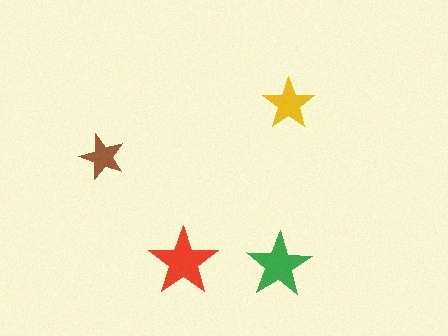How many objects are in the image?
There are 4 objects in the image.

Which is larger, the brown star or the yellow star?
The yellow one.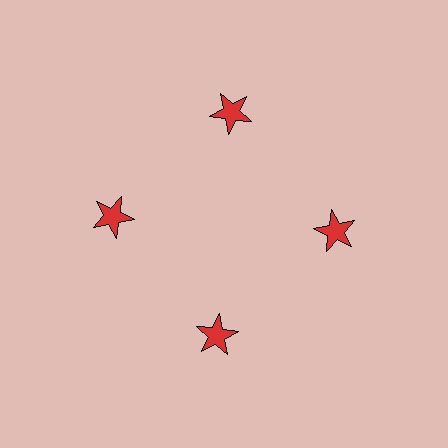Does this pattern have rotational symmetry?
Yes, this pattern has 4-fold rotational symmetry. It looks the same after rotating 90 degrees around the center.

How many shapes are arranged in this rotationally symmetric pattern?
There are 4 shapes, arranged in 4 groups of 1.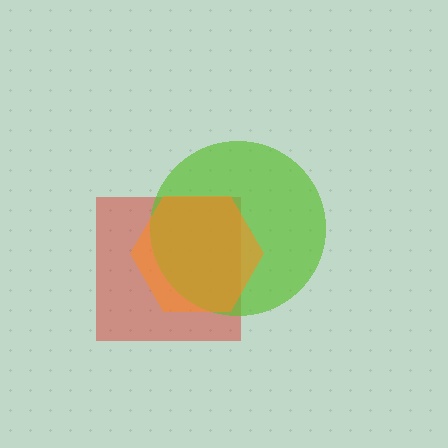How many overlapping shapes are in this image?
There are 3 overlapping shapes in the image.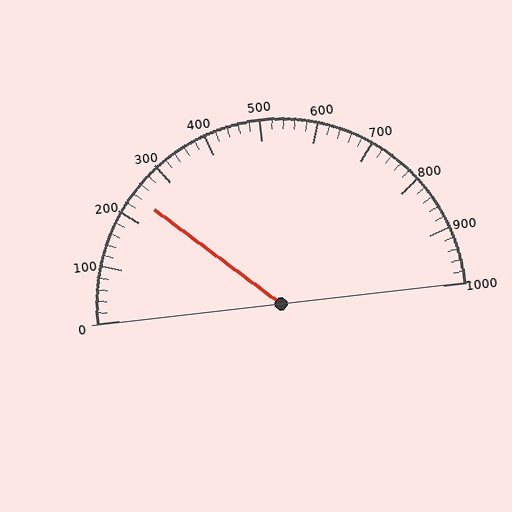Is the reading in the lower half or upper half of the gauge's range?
The reading is in the lower half of the range (0 to 1000).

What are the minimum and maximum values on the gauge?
The gauge ranges from 0 to 1000.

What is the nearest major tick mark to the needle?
The nearest major tick mark is 200.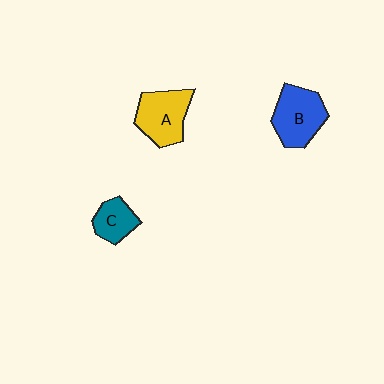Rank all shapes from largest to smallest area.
From largest to smallest: B (blue), A (yellow), C (teal).